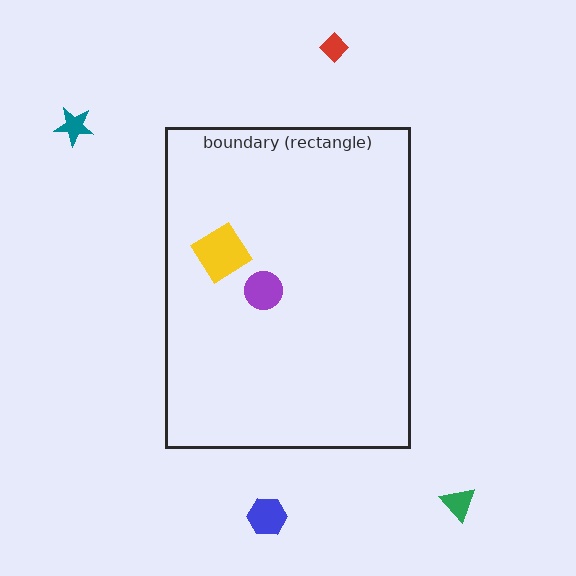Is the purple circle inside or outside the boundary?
Inside.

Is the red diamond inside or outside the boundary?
Outside.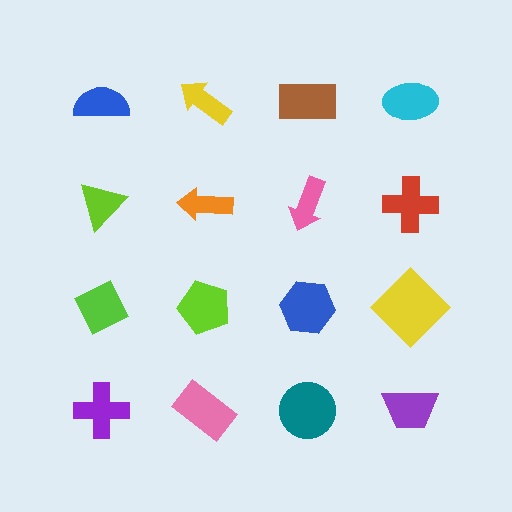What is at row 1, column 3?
A brown rectangle.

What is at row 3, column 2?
A lime pentagon.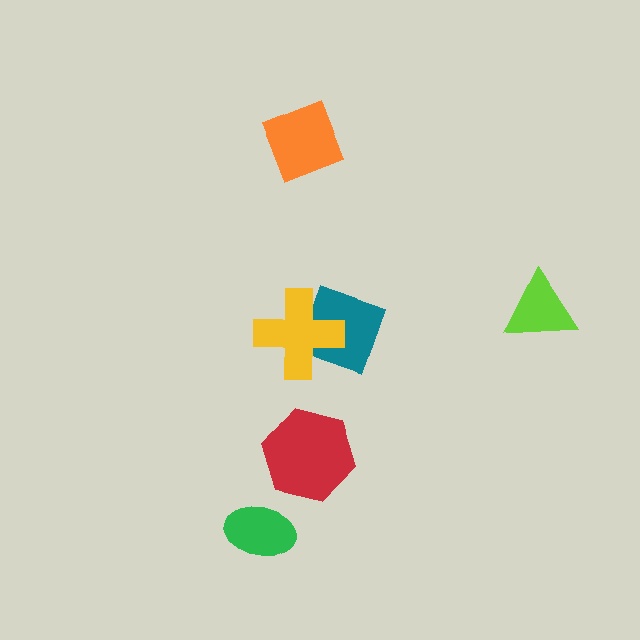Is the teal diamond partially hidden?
Yes, it is partially covered by another shape.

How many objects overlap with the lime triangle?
0 objects overlap with the lime triangle.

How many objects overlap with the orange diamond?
0 objects overlap with the orange diamond.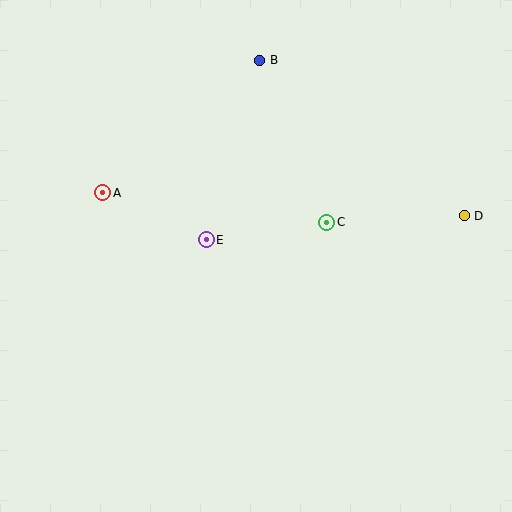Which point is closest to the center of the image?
Point E at (206, 240) is closest to the center.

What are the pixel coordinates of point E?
Point E is at (206, 240).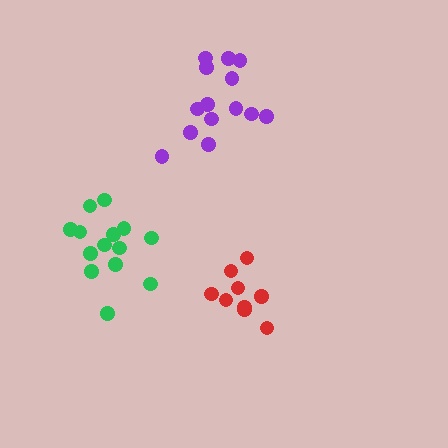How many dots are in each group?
Group 1: 9 dots, Group 2: 14 dots, Group 3: 14 dots (37 total).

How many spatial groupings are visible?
There are 3 spatial groupings.